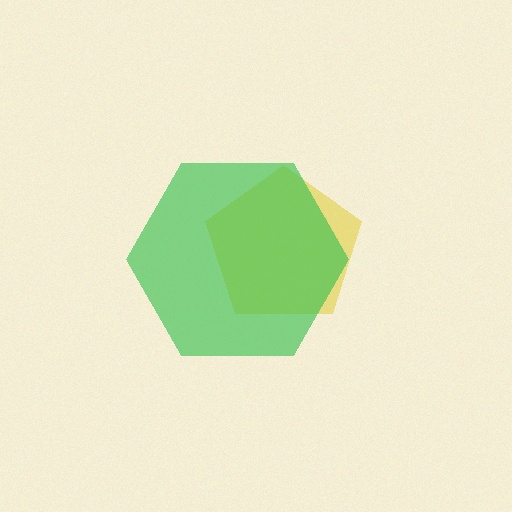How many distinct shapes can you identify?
There are 2 distinct shapes: a yellow pentagon, a green hexagon.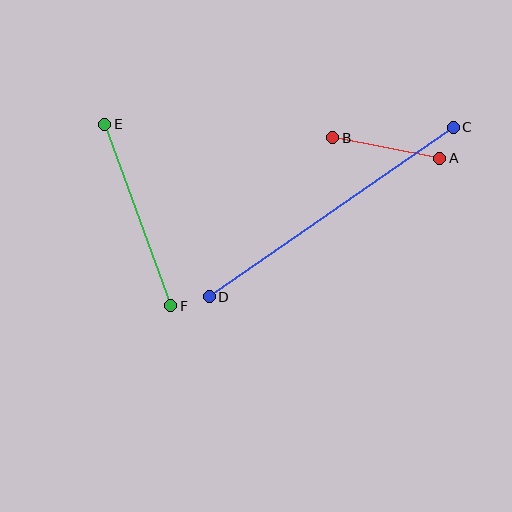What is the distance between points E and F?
The distance is approximately 194 pixels.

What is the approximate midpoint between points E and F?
The midpoint is at approximately (138, 215) pixels.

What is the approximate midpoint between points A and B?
The midpoint is at approximately (386, 148) pixels.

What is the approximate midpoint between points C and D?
The midpoint is at approximately (331, 212) pixels.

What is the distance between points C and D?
The distance is approximately 297 pixels.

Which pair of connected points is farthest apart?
Points C and D are farthest apart.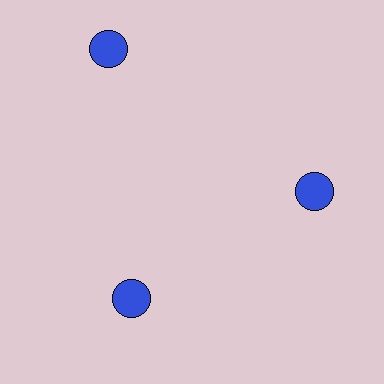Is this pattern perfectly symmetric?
No. The 3 blue circles are arranged in a ring, but one element near the 11 o'clock position is pushed outward from the center, breaking the 3-fold rotational symmetry.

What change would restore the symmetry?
The symmetry would be restored by moving it inward, back onto the ring so that all 3 circles sit at equal angles and equal distance from the center.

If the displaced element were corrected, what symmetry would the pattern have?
It would have 3-fold rotational symmetry — the pattern would map onto itself every 120 degrees.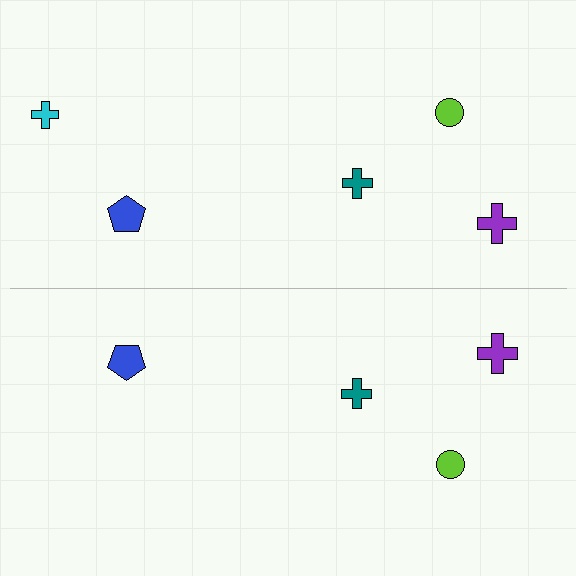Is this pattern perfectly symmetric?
No, the pattern is not perfectly symmetric. A cyan cross is missing from the bottom side.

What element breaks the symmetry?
A cyan cross is missing from the bottom side.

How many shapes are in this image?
There are 9 shapes in this image.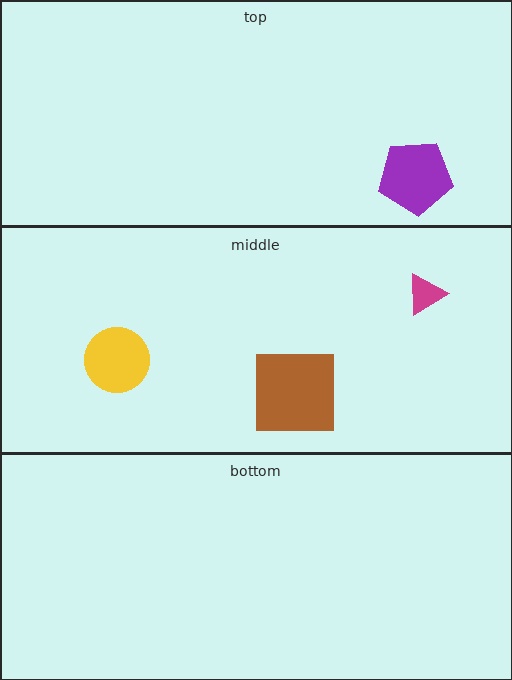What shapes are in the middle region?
The yellow circle, the brown square, the magenta triangle.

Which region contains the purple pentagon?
The top region.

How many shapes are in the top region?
1.